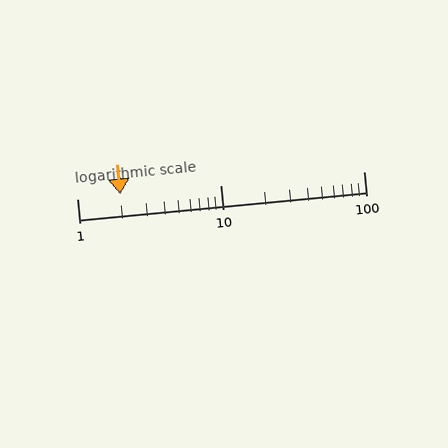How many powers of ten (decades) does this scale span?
The scale spans 2 decades, from 1 to 100.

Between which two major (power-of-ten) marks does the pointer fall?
The pointer is between 1 and 10.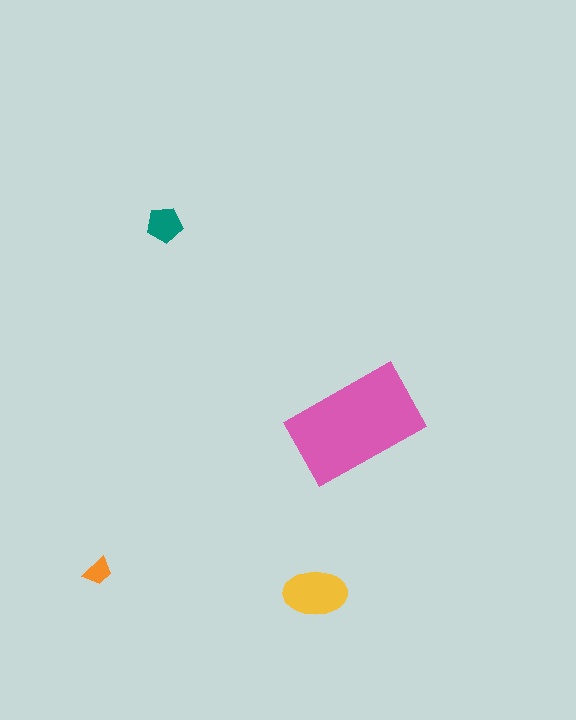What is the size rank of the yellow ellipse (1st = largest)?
2nd.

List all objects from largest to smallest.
The pink rectangle, the yellow ellipse, the teal pentagon, the orange trapezoid.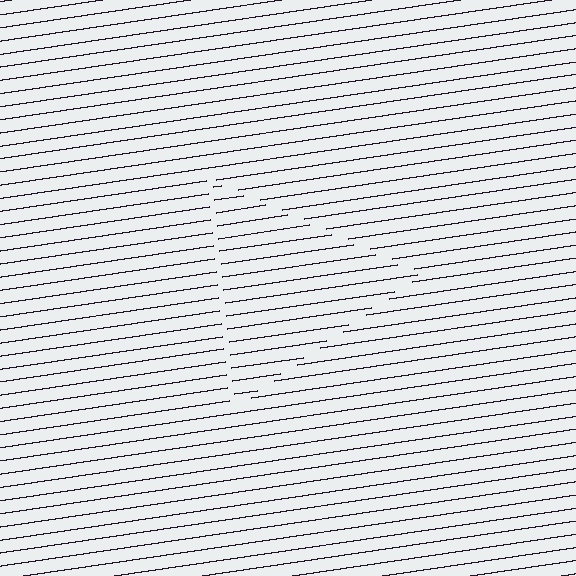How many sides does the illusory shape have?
3 sides — the line-ends trace a triangle.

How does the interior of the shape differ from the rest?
The interior of the shape contains the same grating, shifted by half a period — the contour is defined by the phase discontinuity where line-ends from the inner and outer gratings abut.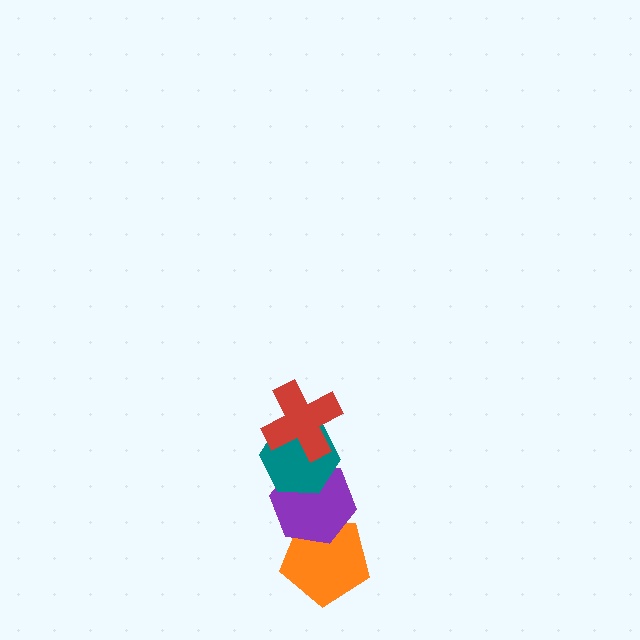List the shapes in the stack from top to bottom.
From top to bottom: the red cross, the teal hexagon, the purple hexagon, the orange pentagon.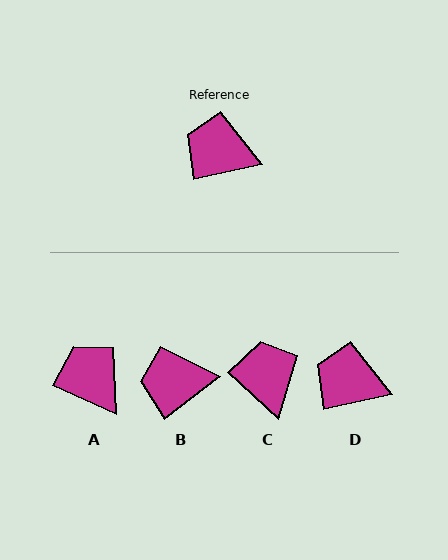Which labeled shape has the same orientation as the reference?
D.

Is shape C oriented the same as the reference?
No, it is off by about 55 degrees.